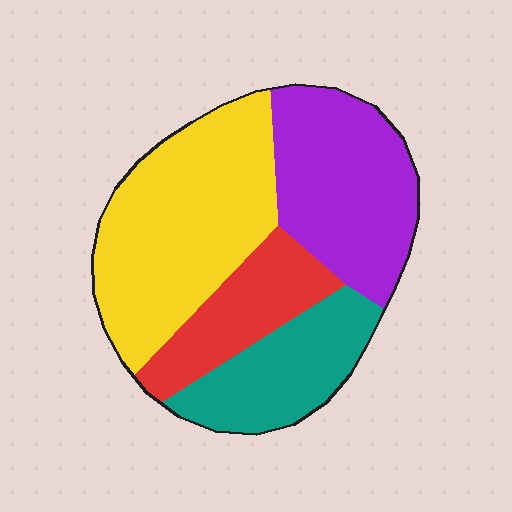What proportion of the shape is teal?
Teal covers 19% of the shape.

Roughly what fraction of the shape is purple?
Purple covers roughly 30% of the shape.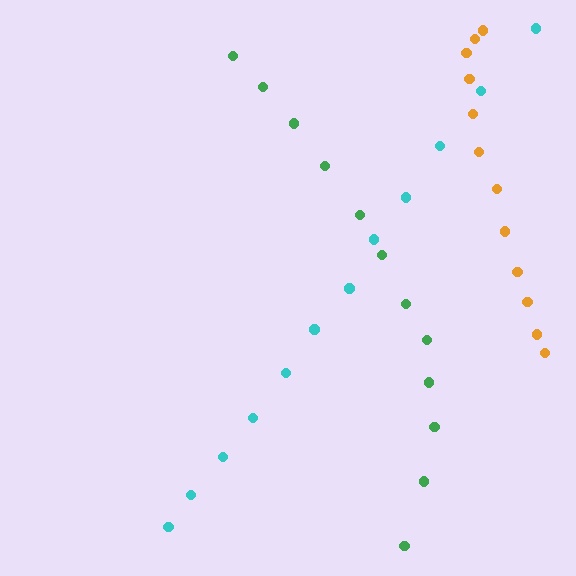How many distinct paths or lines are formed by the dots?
There are 3 distinct paths.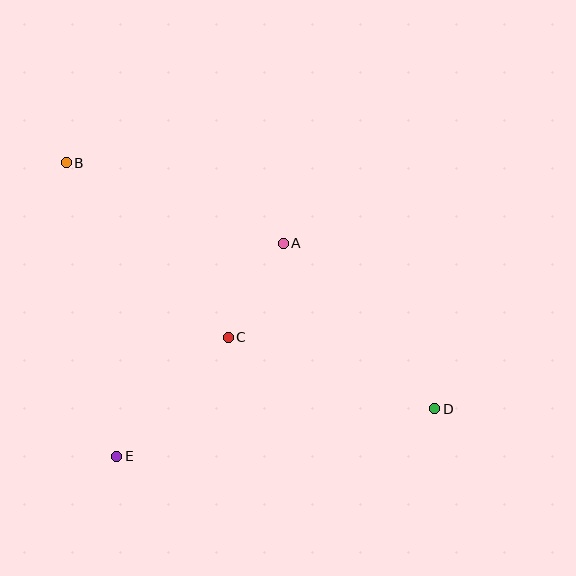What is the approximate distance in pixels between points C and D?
The distance between C and D is approximately 219 pixels.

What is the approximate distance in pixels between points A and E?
The distance between A and E is approximately 270 pixels.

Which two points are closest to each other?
Points A and C are closest to each other.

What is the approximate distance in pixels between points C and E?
The distance between C and E is approximately 163 pixels.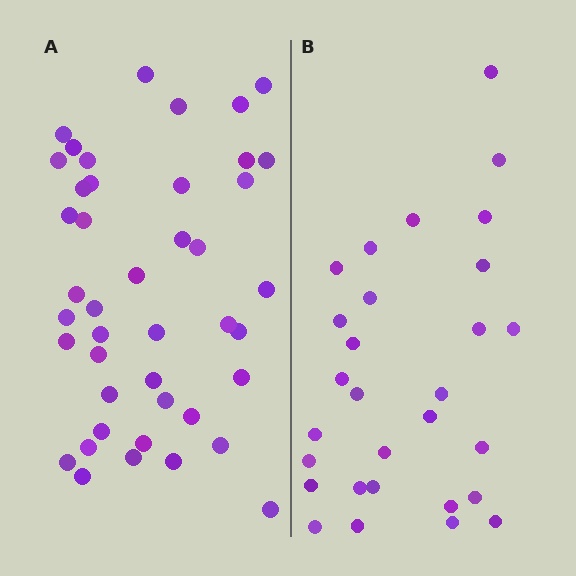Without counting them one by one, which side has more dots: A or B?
Region A (the left region) has more dots.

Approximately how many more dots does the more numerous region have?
Region A has approximately 15 more dots than region B.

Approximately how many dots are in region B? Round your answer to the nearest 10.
About 30 dots. (The exact count is 29, which rounds to 30.)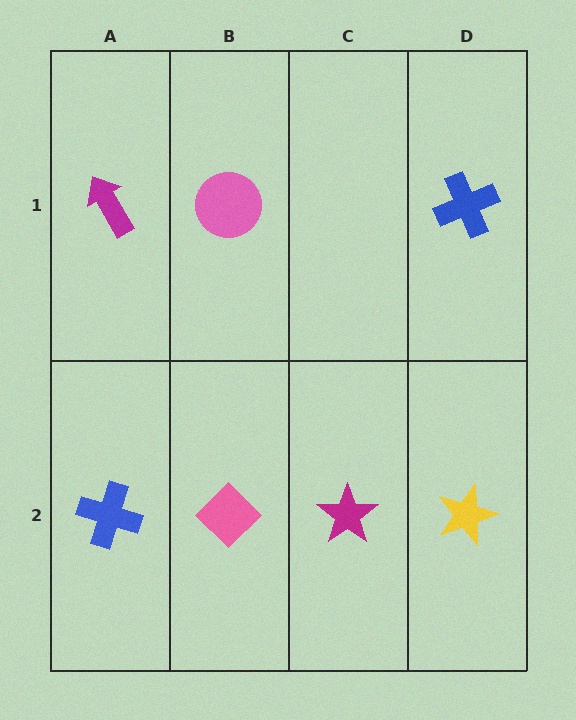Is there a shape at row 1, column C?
No, that cell is empty.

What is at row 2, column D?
A yellow star.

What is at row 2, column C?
A magenta star.